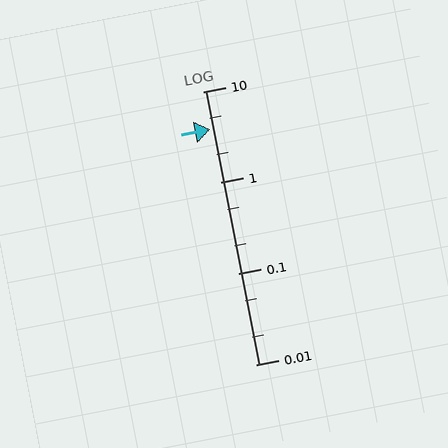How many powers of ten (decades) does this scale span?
The scale spans 3 decades, from 0.01 to 10.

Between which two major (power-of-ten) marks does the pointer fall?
The pointer is between 1 and 10.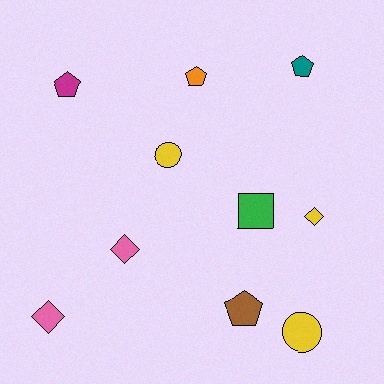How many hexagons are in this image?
There are no hexagons.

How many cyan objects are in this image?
There are no cyan objects.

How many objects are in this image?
There are 10 objects.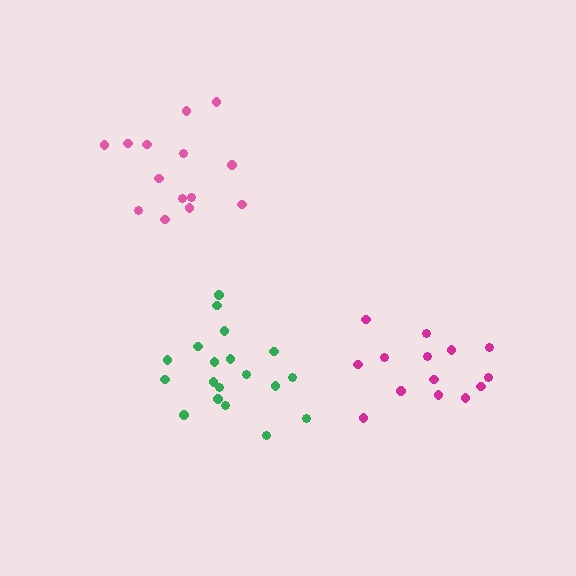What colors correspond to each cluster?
The clusters are colored: magenta, green, pink.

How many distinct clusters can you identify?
There are 3 distinct clusters.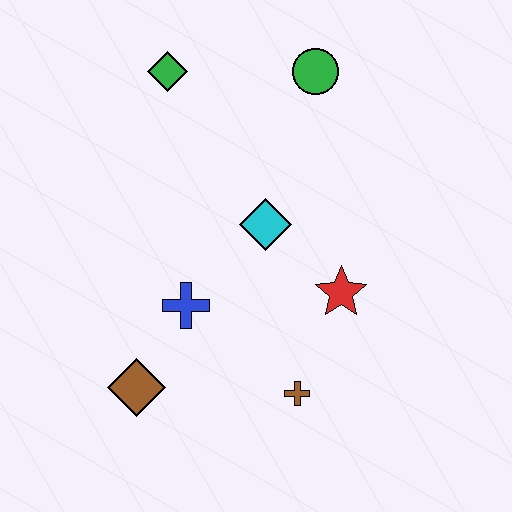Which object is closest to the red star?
The cyan diamond is closest to the red star.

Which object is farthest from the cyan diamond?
The brown diamond is farthest from the cyan diamond.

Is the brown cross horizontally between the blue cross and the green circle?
Yes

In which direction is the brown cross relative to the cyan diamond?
The brown cross is below the cyan diamond.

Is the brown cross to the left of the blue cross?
No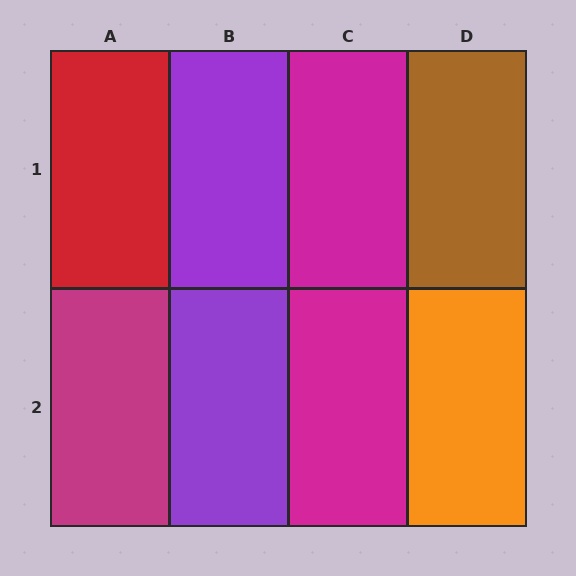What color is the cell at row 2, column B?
Purple.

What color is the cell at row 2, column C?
Magenta.